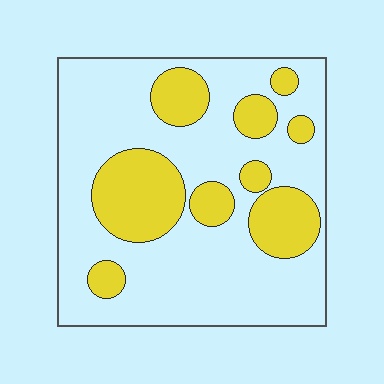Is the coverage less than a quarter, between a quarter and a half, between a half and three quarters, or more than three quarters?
Between a quarter and a half.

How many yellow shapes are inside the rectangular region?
9.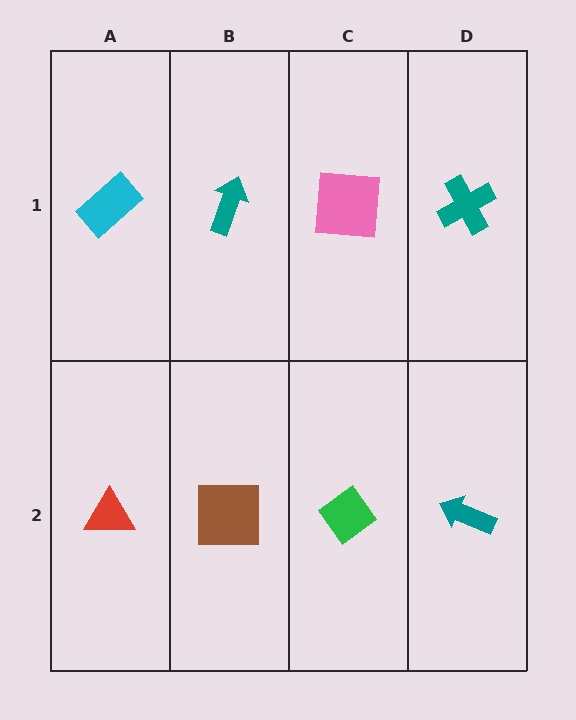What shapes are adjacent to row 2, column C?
A pink square (row 1, column C), a brown square (row 2, column B), a teal arrow (row 2, column D).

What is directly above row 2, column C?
A pink square.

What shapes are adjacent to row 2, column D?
A teal cross (row 1, column D), a green diamond (row 2, column C).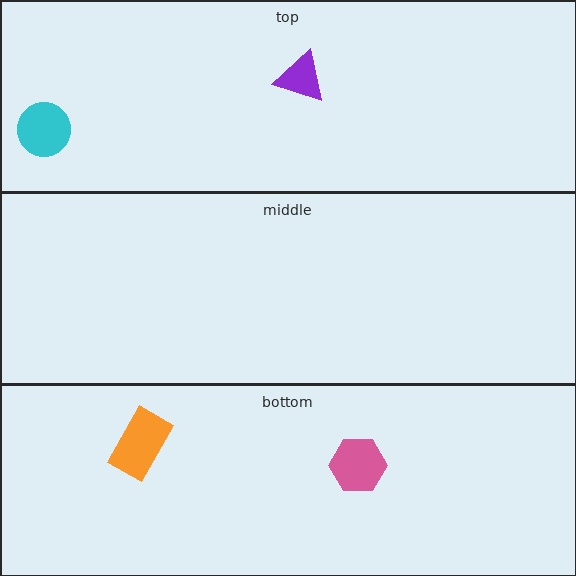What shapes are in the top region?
The cyan circle, the purple triangle.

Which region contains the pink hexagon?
The bottom region.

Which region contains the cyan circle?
The top region.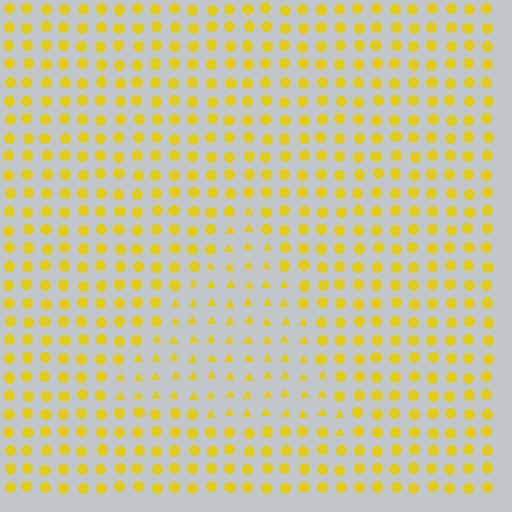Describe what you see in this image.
The image is filled with small yellow elements arranged in a uniform grid. A triangle-shaped region contains triangles, while the surrounding area contains circles. The boundary is defined purely by the change in element shape.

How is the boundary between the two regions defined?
The boundary is defined by a change in element shape: triangles inside vs. circles outside. All elements share the same color and spacing.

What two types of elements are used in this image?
The image uses triangles inside the triangle region and circles outside it.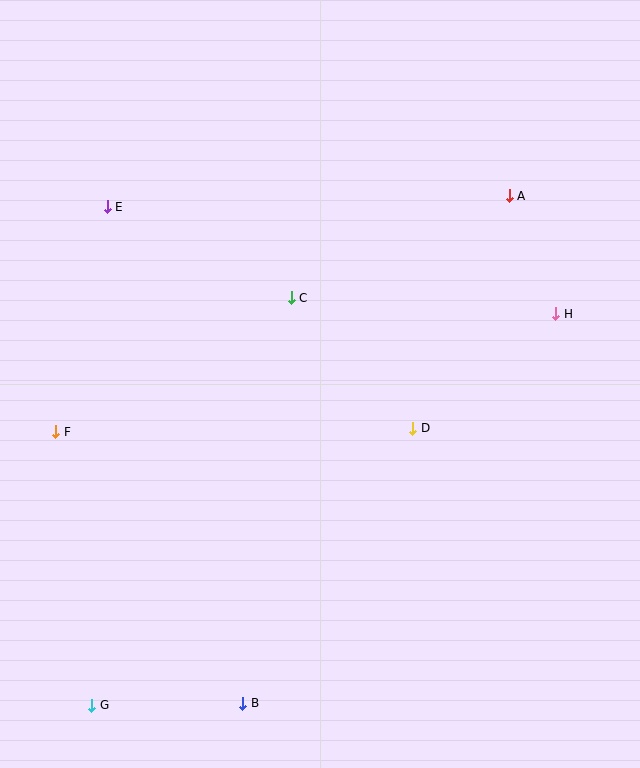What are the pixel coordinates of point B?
Point B is at (243, 703).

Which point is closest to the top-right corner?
Point A is closest to the top-right corner.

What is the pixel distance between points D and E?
The distance between D and E is 377 pixels.